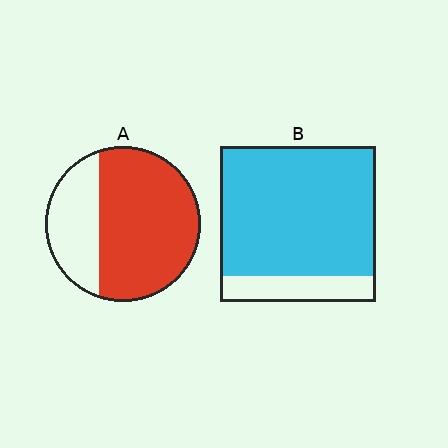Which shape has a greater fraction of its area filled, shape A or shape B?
Shape B.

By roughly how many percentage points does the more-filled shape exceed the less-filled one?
By roughly 15 percentage points (B over A).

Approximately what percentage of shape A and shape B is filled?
A is approximately 70% and B is approximately 85%.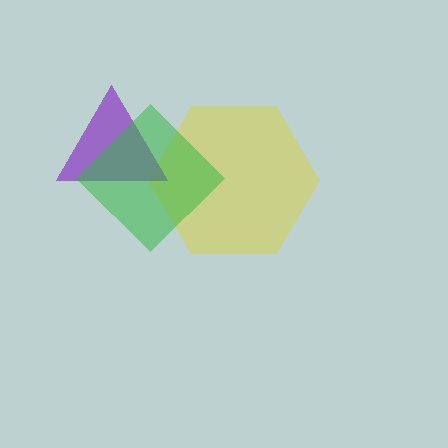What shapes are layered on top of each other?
The layered shapes are: a yellow hexagon, a purple triangle, a green diamond.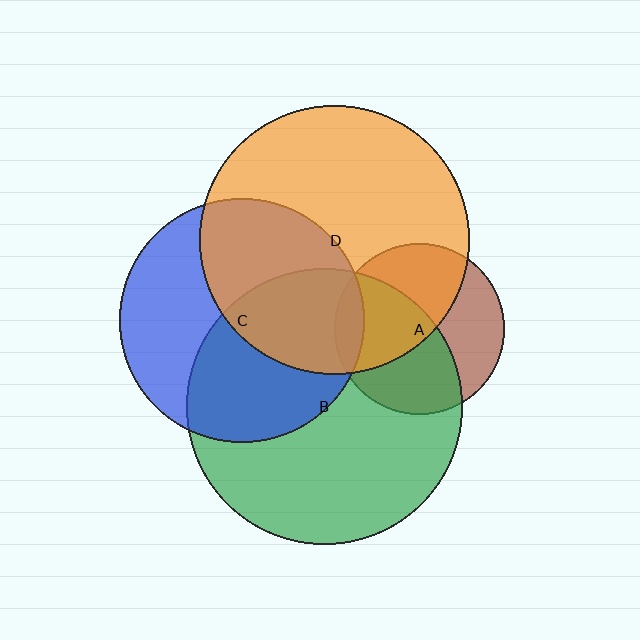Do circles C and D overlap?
Yes.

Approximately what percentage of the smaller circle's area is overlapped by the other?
Approximately 45%.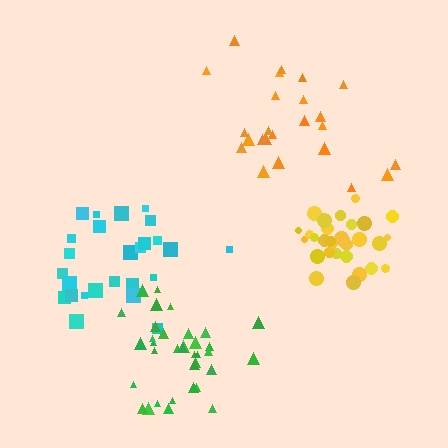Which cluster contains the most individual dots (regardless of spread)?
Green (35).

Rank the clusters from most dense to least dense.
yellow, green, cyan, orange.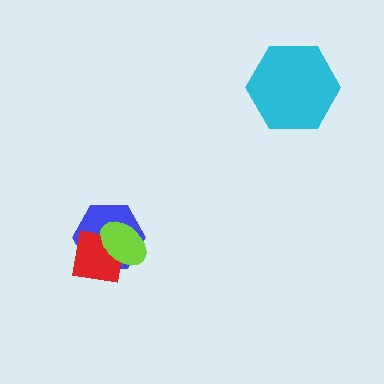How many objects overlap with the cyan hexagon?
0 objects overlap with the cyan hexagon.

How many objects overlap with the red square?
2 objects overlap with the red square.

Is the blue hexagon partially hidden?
Yes, it is partially covered by another shape.